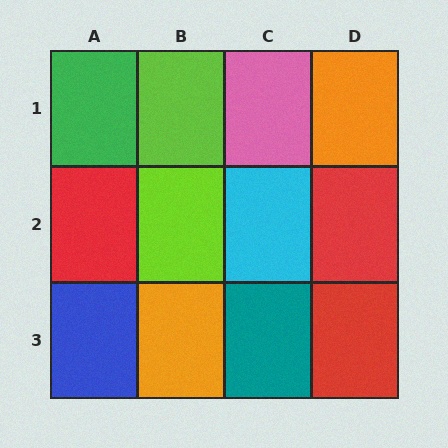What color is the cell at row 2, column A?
Red.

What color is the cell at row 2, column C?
Cyan.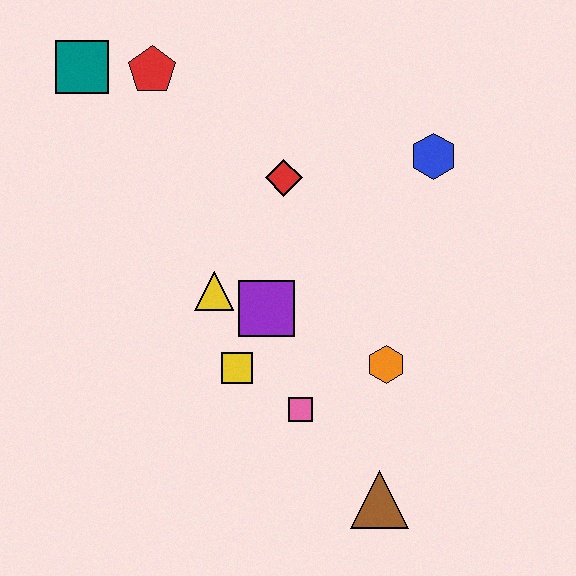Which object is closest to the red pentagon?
The teal square is closest to the red pentagon.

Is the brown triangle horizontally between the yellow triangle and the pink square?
No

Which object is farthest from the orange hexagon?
The teal square is farthest from the orange hexagon.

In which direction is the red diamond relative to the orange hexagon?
The red diamond is above the orange hexagon.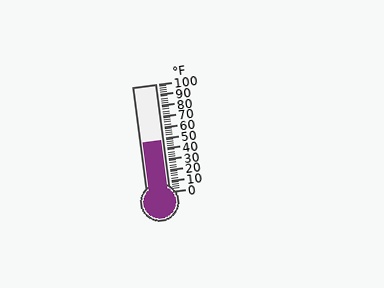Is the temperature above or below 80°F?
The temperature is below 80°F.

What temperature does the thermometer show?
The thermometer shows approximately 48°F.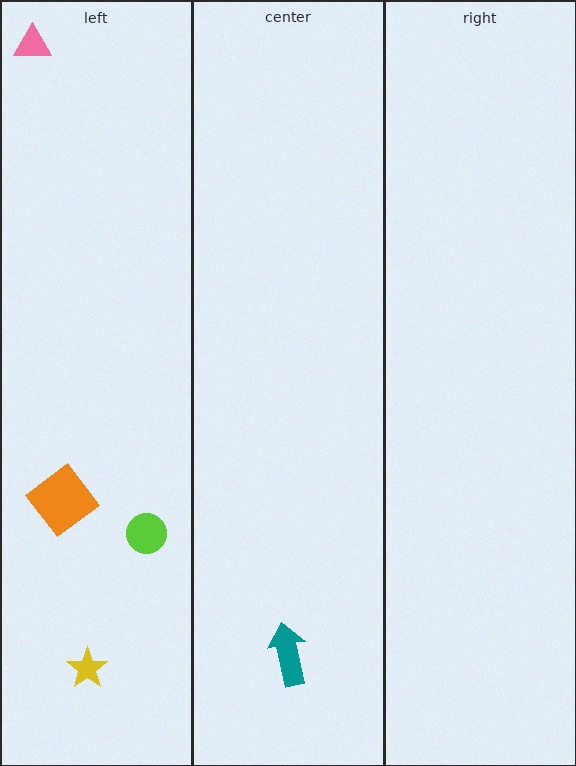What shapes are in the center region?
The teal arrow.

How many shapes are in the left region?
4.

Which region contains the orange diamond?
The left region.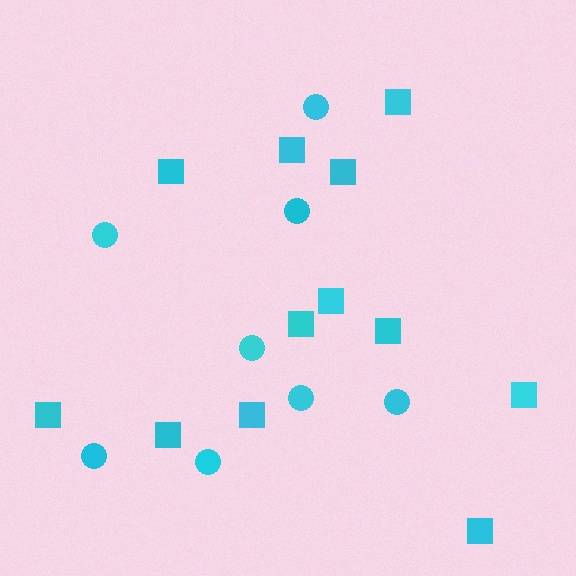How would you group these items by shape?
There are 2 groups: one group of circles (8) and one group of squares (12).